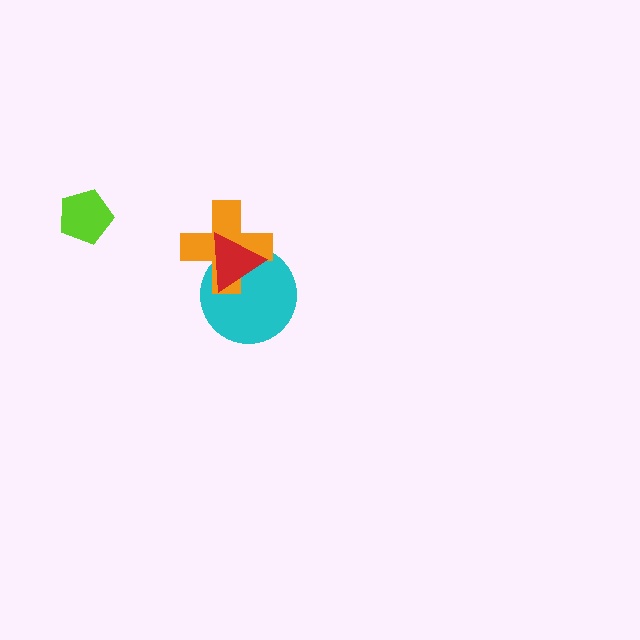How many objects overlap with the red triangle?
2 objects overlap with the red triangle.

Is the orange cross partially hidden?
Yes, it is partially covered by another shape.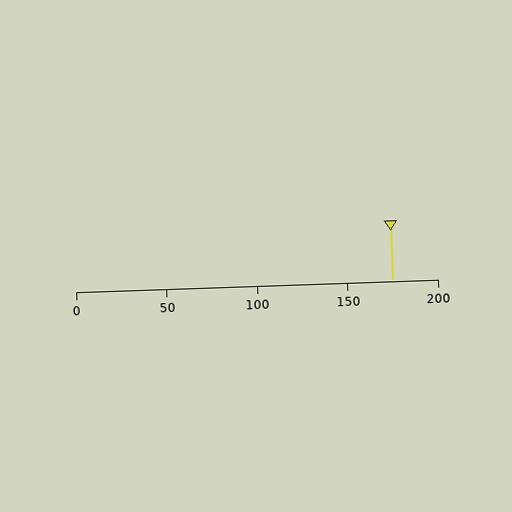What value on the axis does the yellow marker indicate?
The marker indicates approximately 175.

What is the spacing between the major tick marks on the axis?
The major ticks are spaced 50 apart.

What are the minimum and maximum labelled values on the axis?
The axis runs from 0 to 200.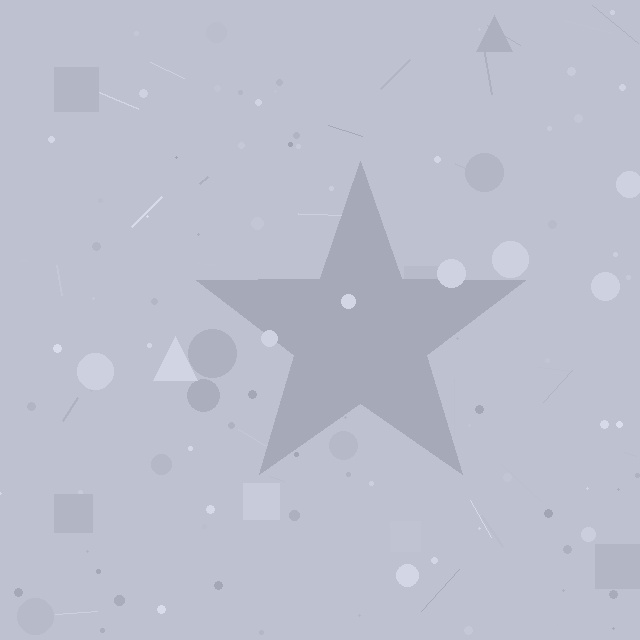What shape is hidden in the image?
A star is hidden in the image.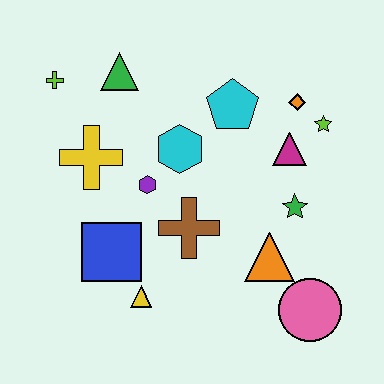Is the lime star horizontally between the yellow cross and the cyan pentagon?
No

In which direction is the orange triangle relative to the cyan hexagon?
The orange triangle is below the cyan hexagon.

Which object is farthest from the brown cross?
The lime cross is farthest from the brown cross.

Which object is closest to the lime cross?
The green triangle is closest to the lime cross.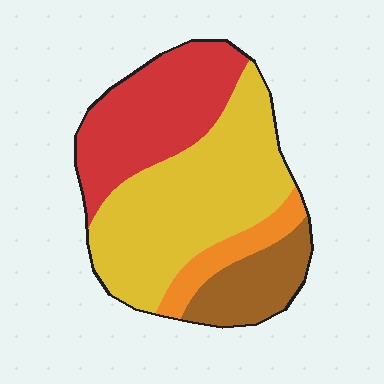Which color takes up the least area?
Orange, at roughly 10%.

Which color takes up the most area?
Yellow, at roughly 45%.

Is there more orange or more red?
Red.